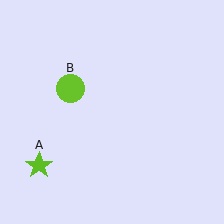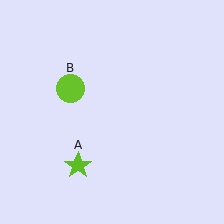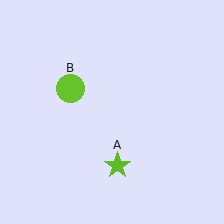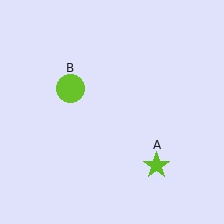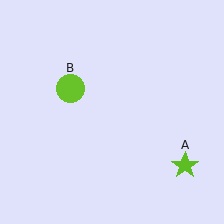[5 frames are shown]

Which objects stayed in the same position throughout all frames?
Lime circle (object B) remained stationary.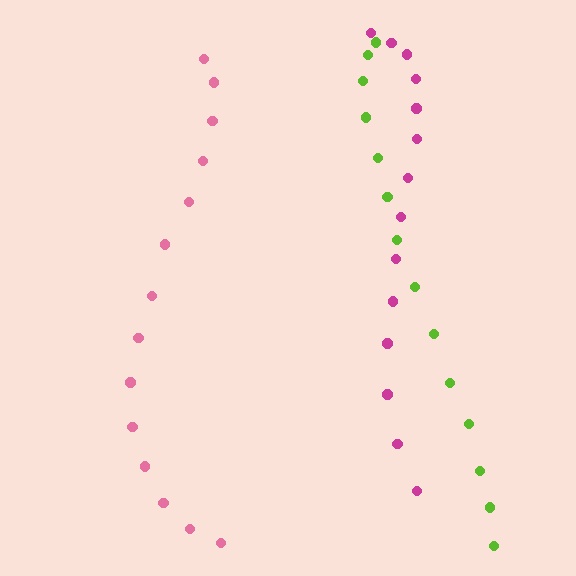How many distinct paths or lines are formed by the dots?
There are 3 distinct paths.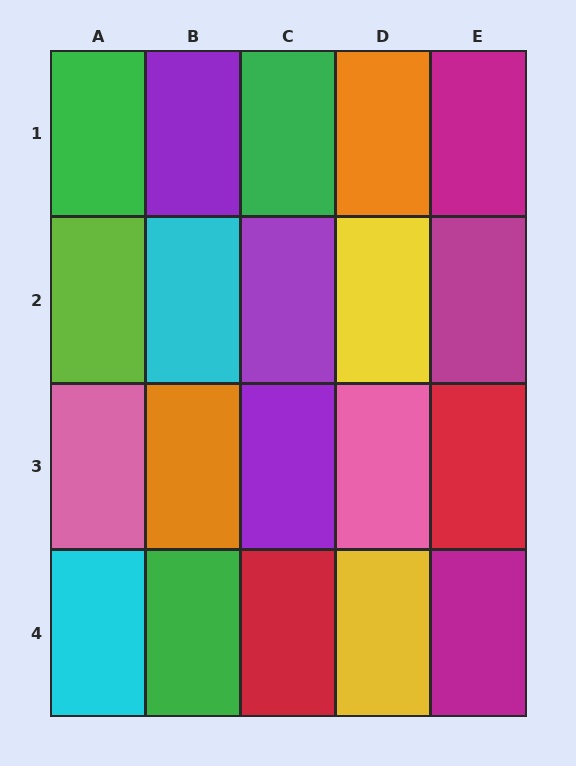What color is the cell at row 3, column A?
Pink.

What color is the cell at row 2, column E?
Magenta.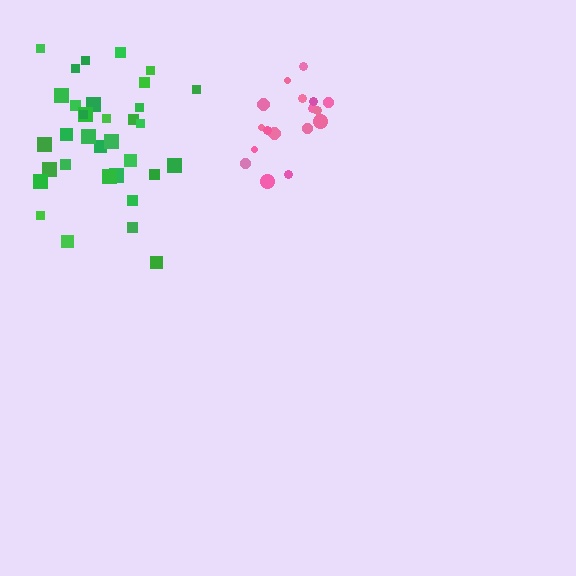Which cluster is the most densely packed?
Pink.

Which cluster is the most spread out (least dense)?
Green.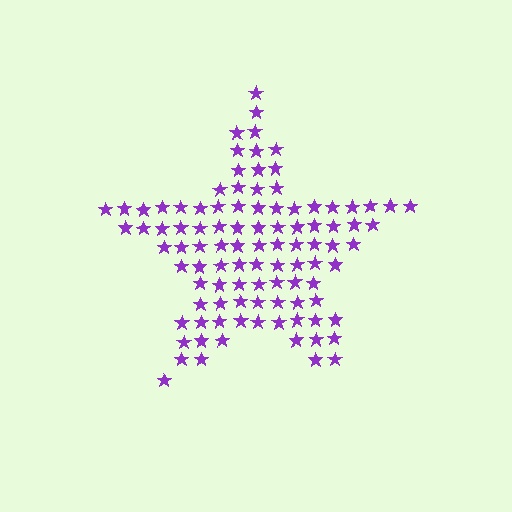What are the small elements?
The small elements are stars.